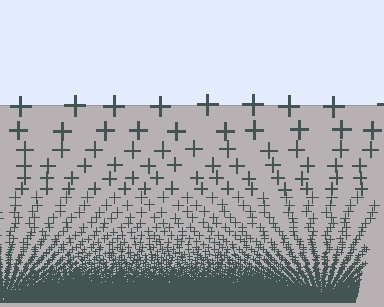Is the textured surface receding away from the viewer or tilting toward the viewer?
The surface appears to tilt toward the viewer. Texture elements get larger and sparser toward the top.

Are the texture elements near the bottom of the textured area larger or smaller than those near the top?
Smaller. The gradient is inverted — elements near the bottom are smaller and denser.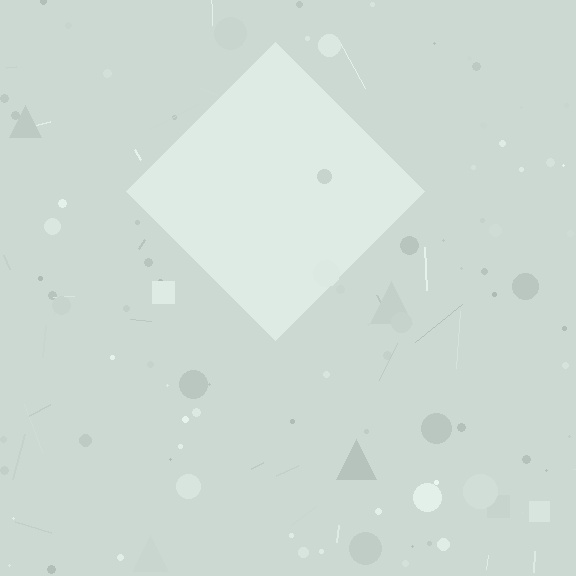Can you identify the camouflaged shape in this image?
The camouflaged shape is a diamond.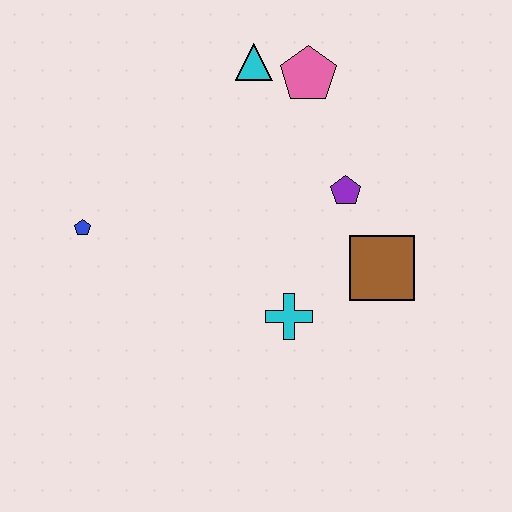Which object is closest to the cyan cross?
The brown square is closest to the cyan cross.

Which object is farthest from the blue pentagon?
The brown square is farthest from the blue pentagon.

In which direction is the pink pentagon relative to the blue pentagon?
The pink pentagon is to the right of the blue pentagon.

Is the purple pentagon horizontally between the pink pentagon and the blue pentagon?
No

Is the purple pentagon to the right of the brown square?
No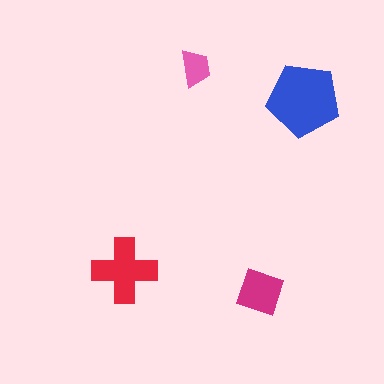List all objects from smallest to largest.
The pink trapezoid, the magenta square, the red cross, the blue pentagon.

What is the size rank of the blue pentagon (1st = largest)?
1st.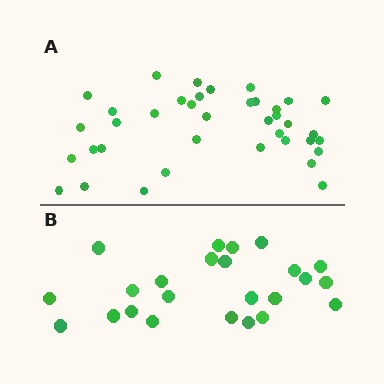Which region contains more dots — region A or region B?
Region A (the top region) has more dots.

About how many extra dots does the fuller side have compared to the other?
Region A has approximately 15 more dots than region B.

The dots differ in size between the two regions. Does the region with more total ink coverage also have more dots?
No. Region B has more total ink coverage because its dots are larger, but region A actually contains more individual dots. Total area can be misleading — the number of items is what matters here.